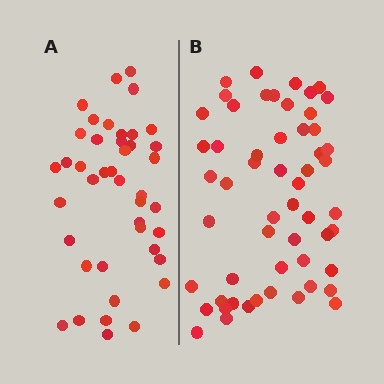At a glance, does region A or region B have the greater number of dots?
Region B (the right region) has more dots.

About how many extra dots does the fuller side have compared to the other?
Region B has approximately 15 more dots than region A.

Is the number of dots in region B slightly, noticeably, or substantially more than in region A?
Region B has noticeably more, but not dramatically so. The ratio is roughly 1.3 to 1.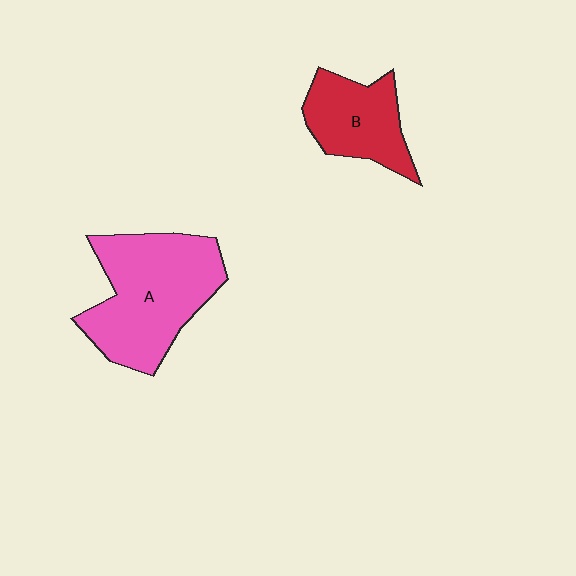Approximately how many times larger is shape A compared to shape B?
Approximately 1.8 times.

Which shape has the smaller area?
Shape B (red).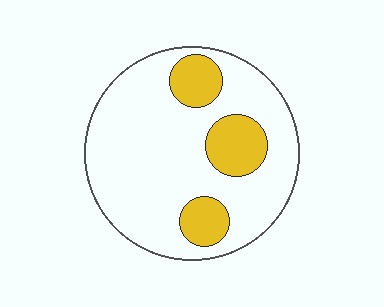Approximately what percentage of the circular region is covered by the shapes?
Approximately 20%.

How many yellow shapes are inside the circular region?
3.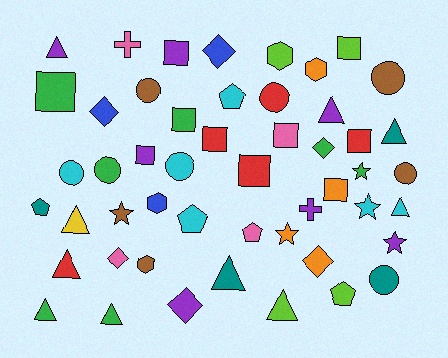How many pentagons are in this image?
There are 5 pentagons.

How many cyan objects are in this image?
There are 6 cyan objects.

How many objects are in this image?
There are 50 objects.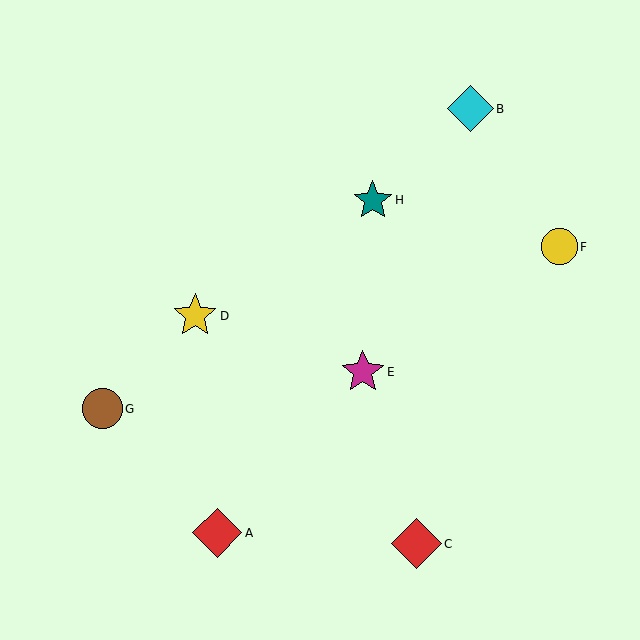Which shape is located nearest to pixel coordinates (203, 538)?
The red diamond (labeled A) at (217, 533) is nearest to that location.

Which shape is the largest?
The red diamond (labeled C) is the largest.